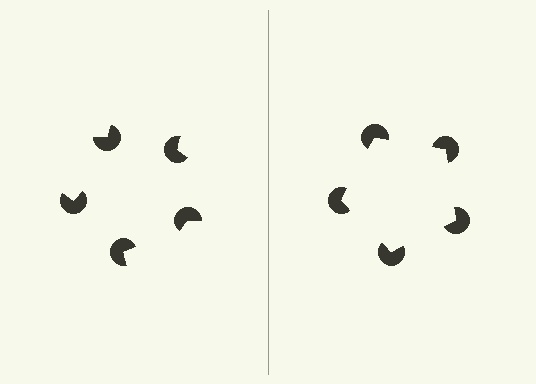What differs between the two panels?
The pac-man discs are positioned identically on both sides; only the wedge orientations differ. On the right they align to a pentagon; on the left they are misaligned.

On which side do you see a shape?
An illusory pentagon appears on the right side. On the left side the wedge cuts are rotated, so no coherent shape forms.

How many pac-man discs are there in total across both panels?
10 — 5 on each side.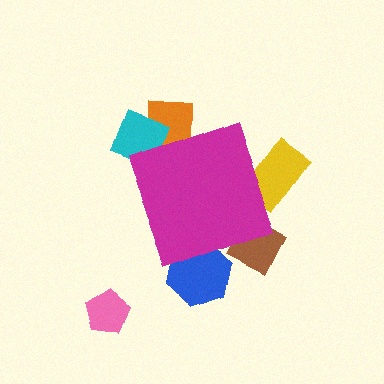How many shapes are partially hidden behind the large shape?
5 shapes are partially hidden.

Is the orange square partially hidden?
Yes, the orange square is partially hidden behind the magenta diamond.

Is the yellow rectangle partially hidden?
Yes, the yellow rectangle is partially hidden behind the magenta diamond.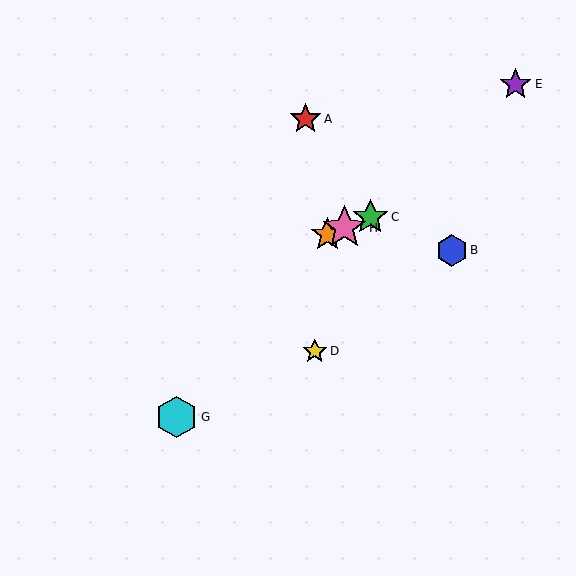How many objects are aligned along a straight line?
3 objects (C, F, H) are aligned along a straight line.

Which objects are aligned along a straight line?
Objects C, F, H are aligned along a straight line.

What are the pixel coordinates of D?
Object D is at (315, 351).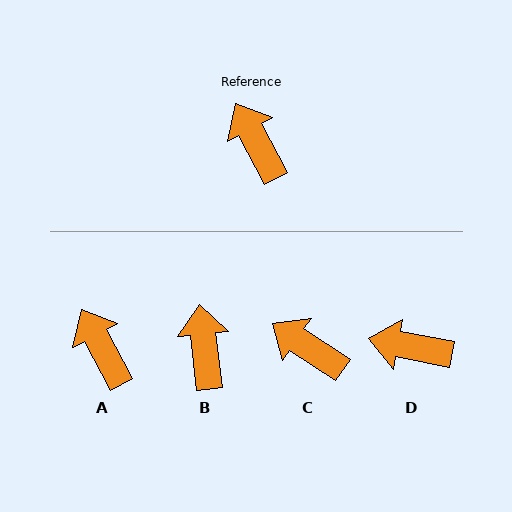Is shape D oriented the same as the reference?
No, it is off by about 51 degrees.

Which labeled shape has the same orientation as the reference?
A.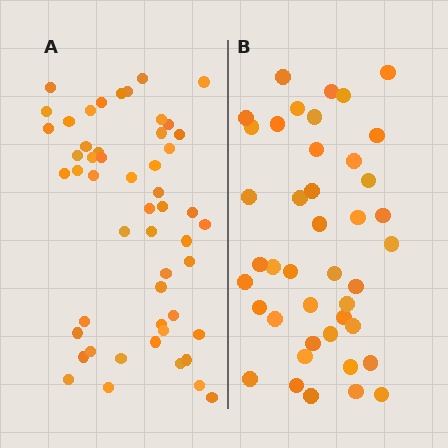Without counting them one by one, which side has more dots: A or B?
Region A (the left region) has more dots.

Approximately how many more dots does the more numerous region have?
Region A has roughly 10 or so more dots than region B.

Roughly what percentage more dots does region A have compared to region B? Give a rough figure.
About 25% more.